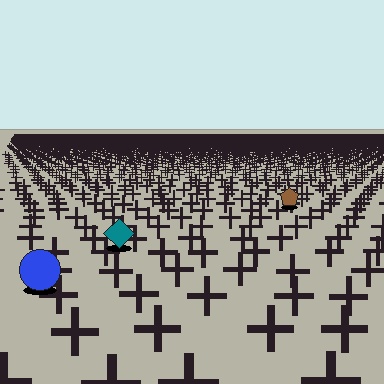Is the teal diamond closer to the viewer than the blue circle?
No. The blue circle is closer — you can tell from the texture gradient: the ground texture is coarser near it.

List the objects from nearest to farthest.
From nearest to farthest: the blue circle, the teal diamond, the brown pentagon.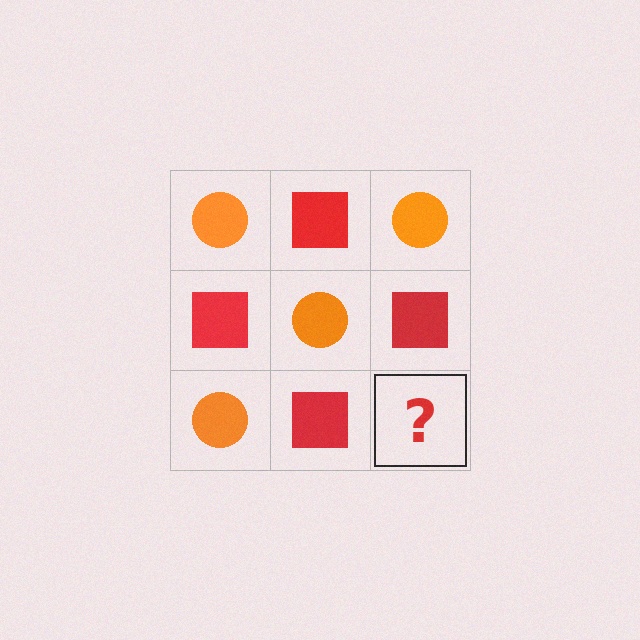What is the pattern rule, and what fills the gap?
The rule is that it alternates orange circle and red square in a checkerboard pattern. The gap should be filled with an orange circle.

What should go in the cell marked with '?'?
The missing cell should contain an orange circle.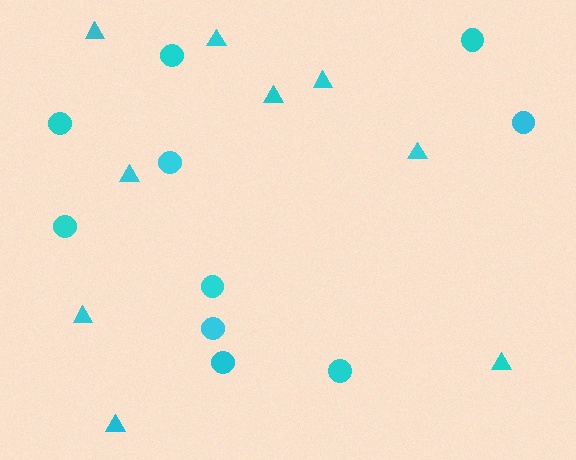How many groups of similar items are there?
There are 2 groups: one group of triangles (9) and one group of circles (10).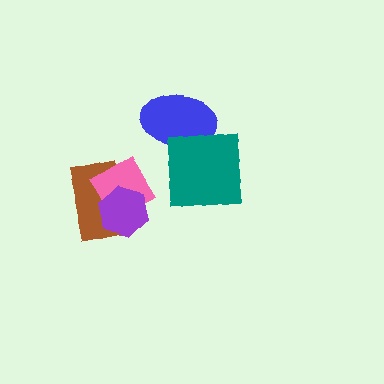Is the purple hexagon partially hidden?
No, no other shape covers it.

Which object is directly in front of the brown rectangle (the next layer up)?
The pink diamond is directly in front of the brown rectangle.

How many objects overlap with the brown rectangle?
2 objects overlap with the brown rectangle.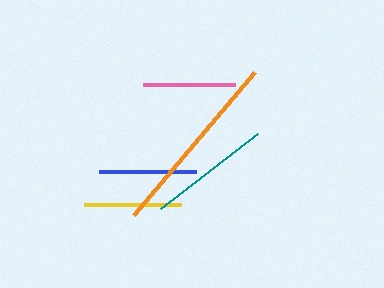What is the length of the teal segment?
The teal segment is approximately 123 pixels long.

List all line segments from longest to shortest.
From longest to shortest: orange, teal, yellow, blue, pink.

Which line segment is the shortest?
The pink line is the shortest at approximately 92 pixels.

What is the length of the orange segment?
The orange segment is approximately 187 pixels long.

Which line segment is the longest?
The orange line is the longest at approximately 187 pixels.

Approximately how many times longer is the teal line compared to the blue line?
The teal line is approximately 1.3 times the length of the blue line.